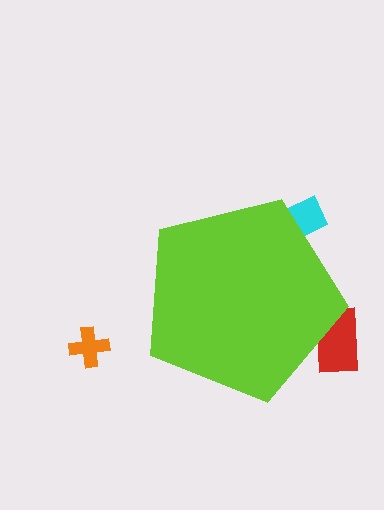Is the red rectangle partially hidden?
Yes, the red rectangle is partially hidden behind the lime pentagon.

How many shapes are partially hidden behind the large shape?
2 shapes are partially hidden.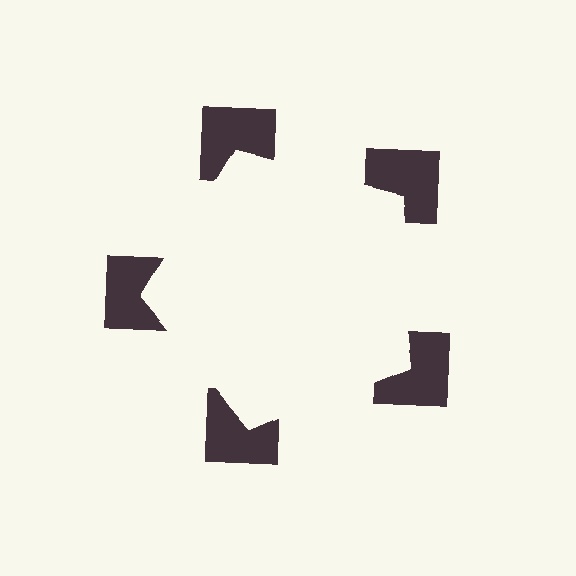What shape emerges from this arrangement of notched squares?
An illusory pentagon — its edges are inferred from the aligned wedge cuts in the notched squares, not physically drawn.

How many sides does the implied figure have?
5 sides.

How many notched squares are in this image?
There are 5 — one at each vertex of the illusory pentagon.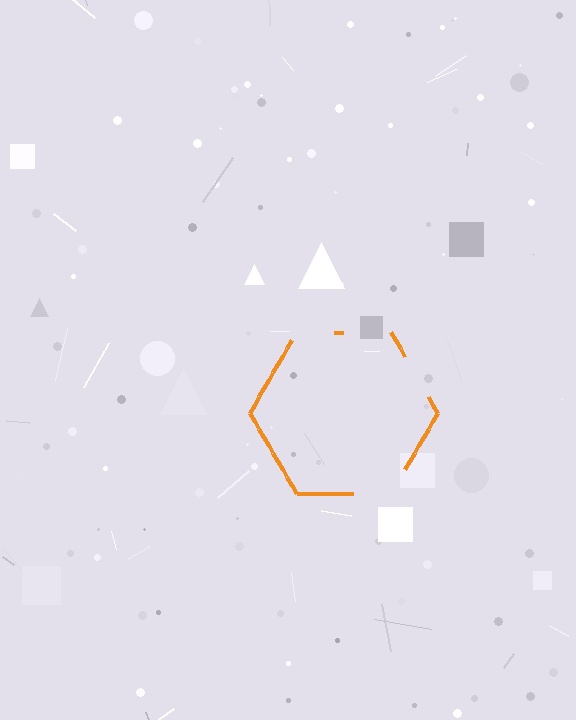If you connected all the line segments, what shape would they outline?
They would outline a hexagon.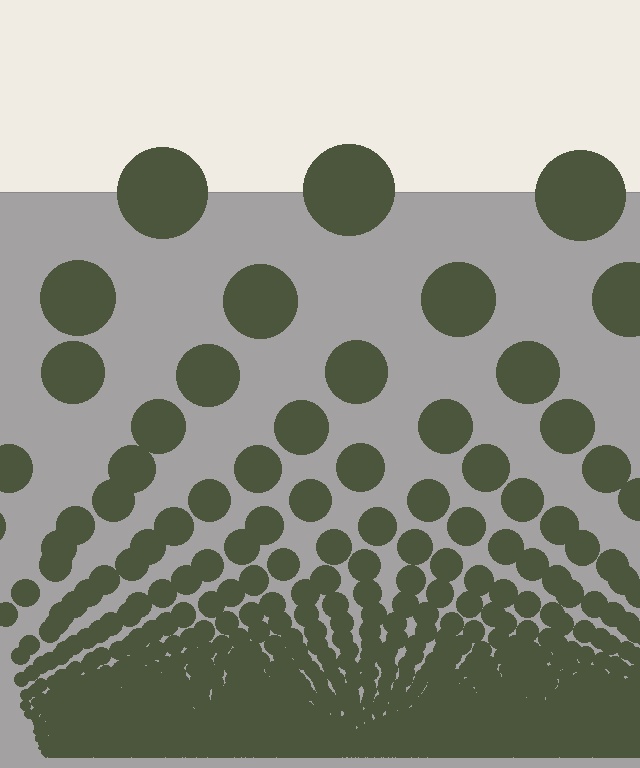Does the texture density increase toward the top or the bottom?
Density increases toward the bottom.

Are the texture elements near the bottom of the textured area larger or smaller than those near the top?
Smaller. The gradient is inverted — elements near the bottom are smaller and denser.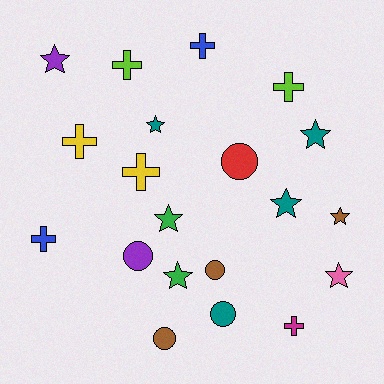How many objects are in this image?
There are 20 objects.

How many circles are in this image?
There are 5 circles.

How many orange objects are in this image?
There are no orange objects.